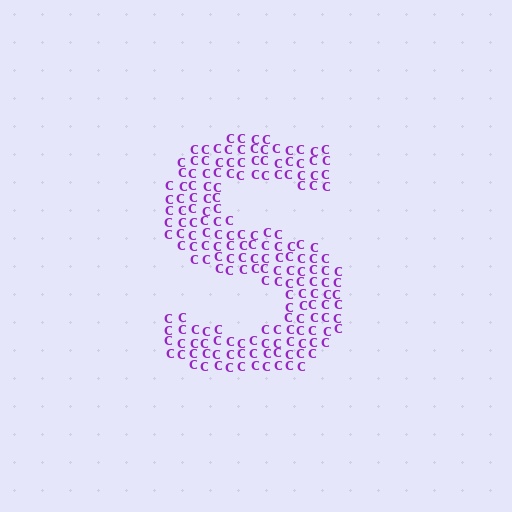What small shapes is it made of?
It is made of small letter C's.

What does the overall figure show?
The overall figure shows the letter S.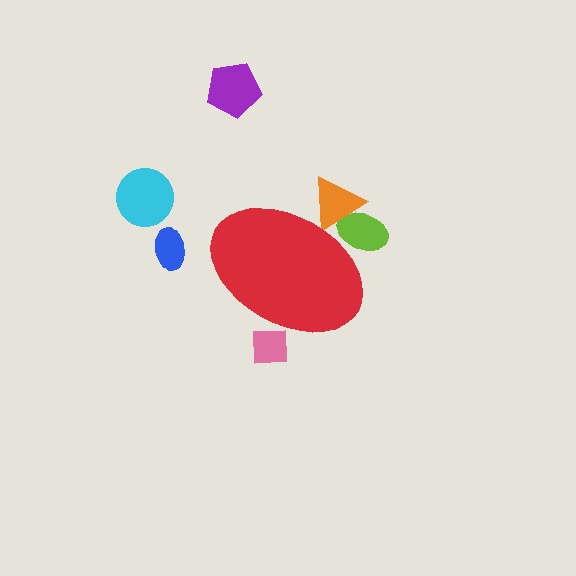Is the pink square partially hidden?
Yes, the pink square is partially hidden behind the red ellipse.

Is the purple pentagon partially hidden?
No, the purple pentagon is fully visible.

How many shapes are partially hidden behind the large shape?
3 shapes are partially hidden.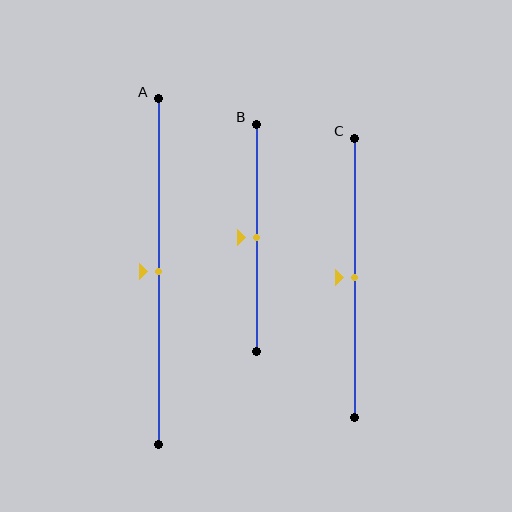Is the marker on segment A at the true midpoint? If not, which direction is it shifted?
Yes, the marker on segment A is at the true midpoint.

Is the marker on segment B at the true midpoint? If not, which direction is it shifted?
Yes, the marker on segment B is at the true midpoint.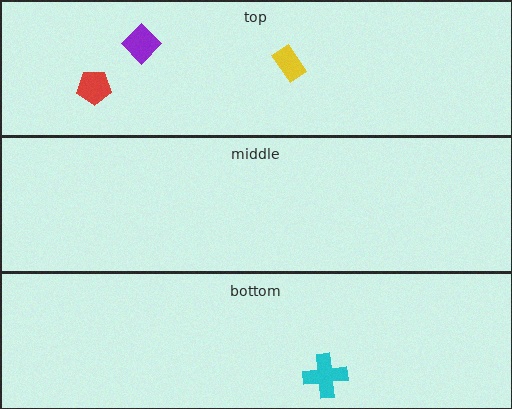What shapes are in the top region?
The purple diamond, the yellow rectangle, the red pentagon.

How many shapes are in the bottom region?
1.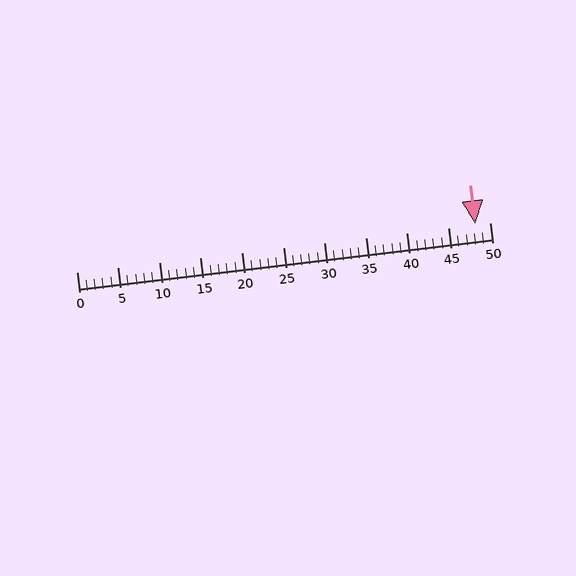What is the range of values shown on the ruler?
The ruler shows values from 0 to 50.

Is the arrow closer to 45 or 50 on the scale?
The arrow is closer to 50.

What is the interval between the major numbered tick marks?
The major tick marks are spaced 5 units apart.